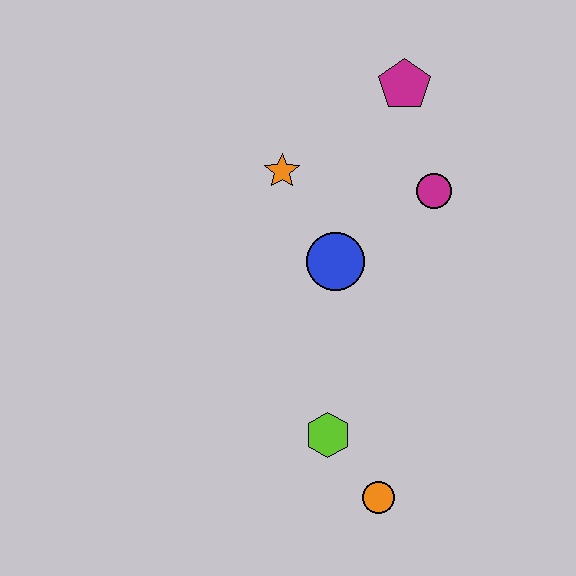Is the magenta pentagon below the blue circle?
No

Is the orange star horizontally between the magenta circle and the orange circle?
No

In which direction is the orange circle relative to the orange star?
The orange circle is below the orange star.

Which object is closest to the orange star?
The blue circle is closest to the orange star.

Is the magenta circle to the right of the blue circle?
Yes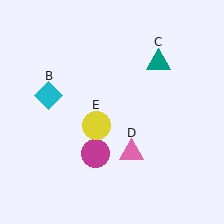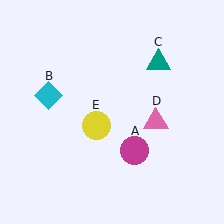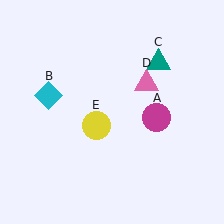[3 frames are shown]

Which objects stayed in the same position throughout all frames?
Cyan diamond (object B) and teal triangle (object C) and yellow circle (object E) remained stationary.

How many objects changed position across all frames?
2 objects changed position: magenta circle (object A), pink triangle (object D).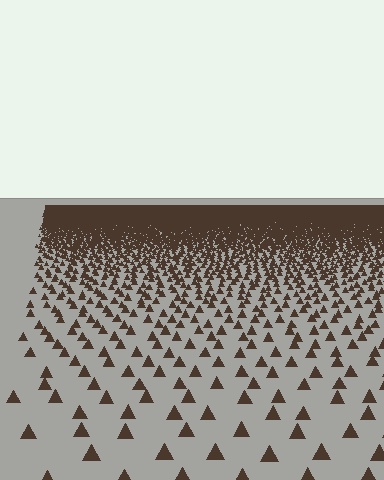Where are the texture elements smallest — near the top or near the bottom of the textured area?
Near the top.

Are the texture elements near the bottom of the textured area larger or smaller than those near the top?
Larger. Near the bottom, elements are closer to the viewer and appear at a bigger on-screen size.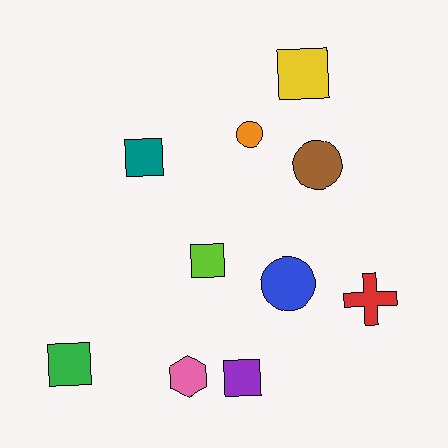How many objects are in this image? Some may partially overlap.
There are 10 objects.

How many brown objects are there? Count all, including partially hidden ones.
There is 1 brown object.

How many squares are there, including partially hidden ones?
There are 5 squares.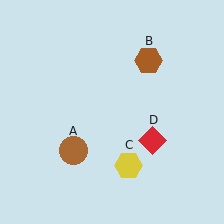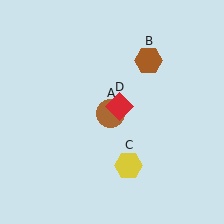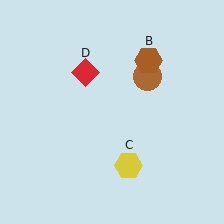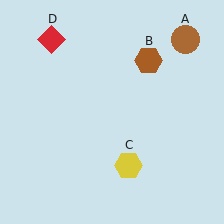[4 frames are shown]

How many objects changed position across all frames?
2 objects changed position: brown circle (object A), red diamond (object D).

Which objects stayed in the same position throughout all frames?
Brown hexagon (object B) and yellow hexagon (object C) remained stationary.